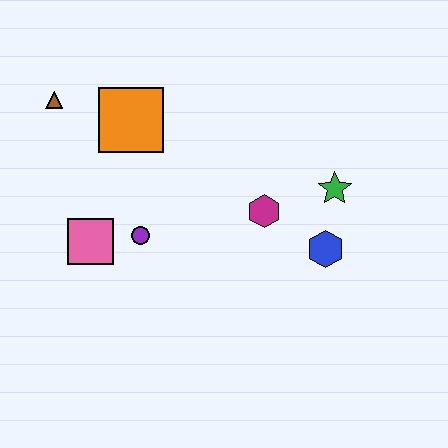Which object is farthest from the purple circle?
The green star is farthest from the purple circle.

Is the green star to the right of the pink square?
Yes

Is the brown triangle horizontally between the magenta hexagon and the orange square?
No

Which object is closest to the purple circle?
The pink square is closest to the purple circle.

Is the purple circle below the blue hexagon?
No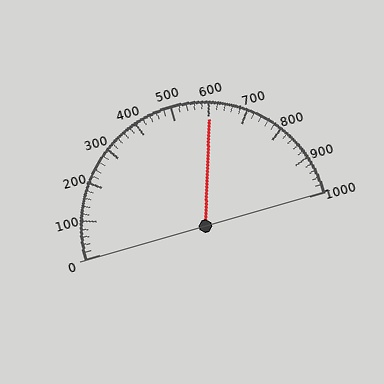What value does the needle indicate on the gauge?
The needle indicates approximately 600.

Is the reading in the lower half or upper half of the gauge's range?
The reading is in the upper half of the range (0 to 1000).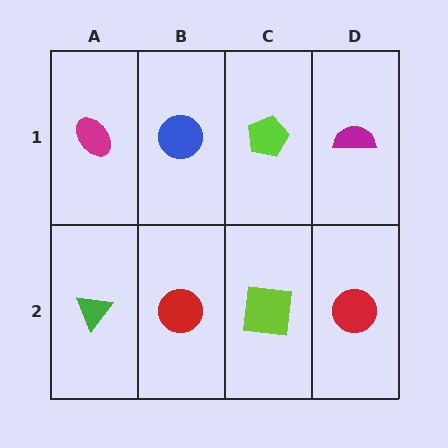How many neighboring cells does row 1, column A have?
2.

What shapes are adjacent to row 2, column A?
A magenta ellipse (row 1, column A), a red circle (row 2, column B).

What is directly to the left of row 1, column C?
A blue circle.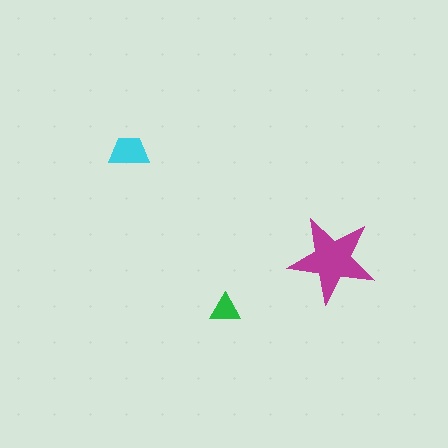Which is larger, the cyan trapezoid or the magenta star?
The magenta star.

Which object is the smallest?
The green triangle.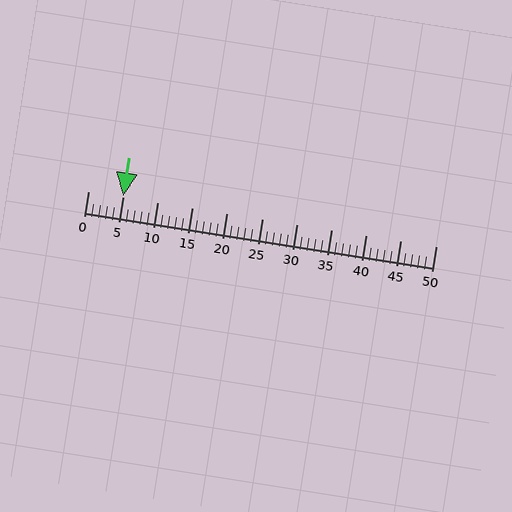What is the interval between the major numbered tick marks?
The major tick marks are spaced 5 units apart.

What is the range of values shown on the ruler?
The ruler shows values from 0 to 50.